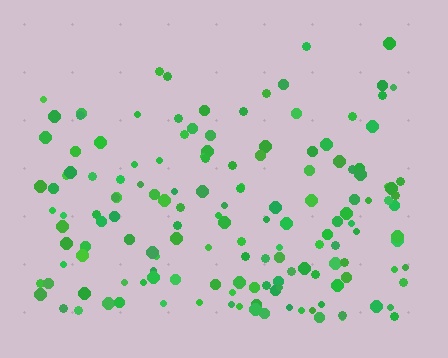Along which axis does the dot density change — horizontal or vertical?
Vertical.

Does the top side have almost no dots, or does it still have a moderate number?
Still a moderate number, just noticeably fewer than the bottom.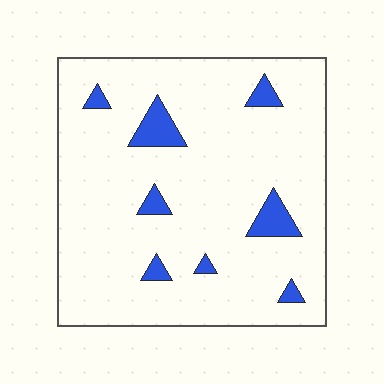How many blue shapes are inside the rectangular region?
8.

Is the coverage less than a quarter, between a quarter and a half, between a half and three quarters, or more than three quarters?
Less than a quarter.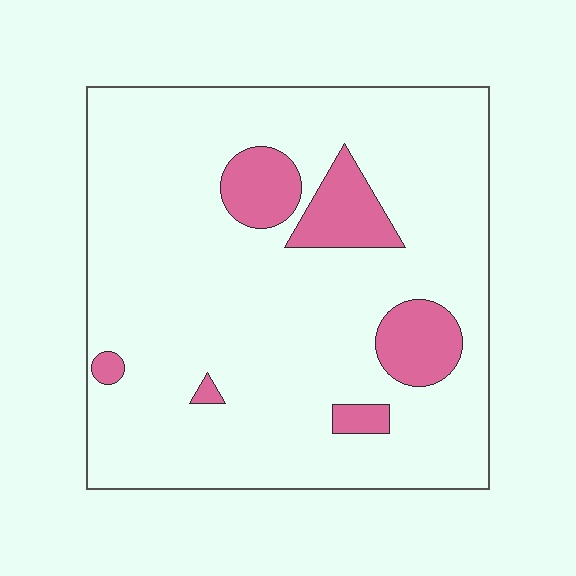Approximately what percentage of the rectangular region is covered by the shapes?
Approximately 15%.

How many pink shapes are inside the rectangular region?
6.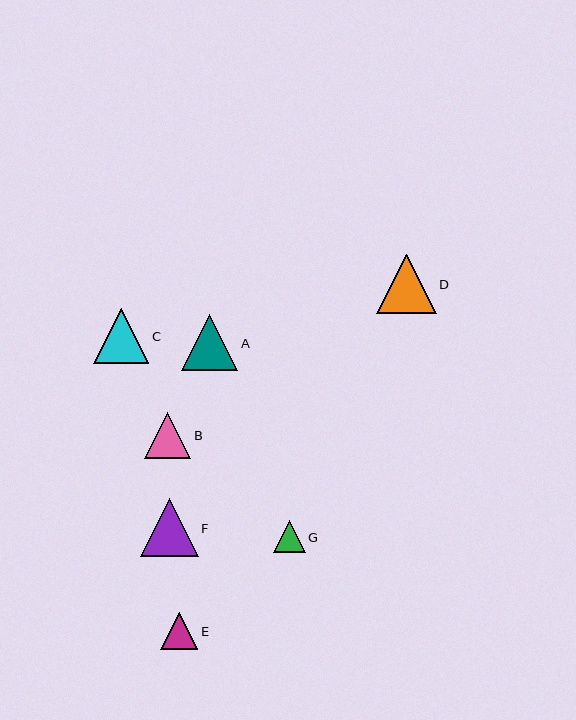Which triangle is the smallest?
Triangle G is the smallest with a size of approximately 32 pixels.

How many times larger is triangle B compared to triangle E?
Triangle B is approximately 1.3 times the size of triangle E.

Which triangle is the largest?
Triangle D is the largest with a size of approximately 59 pixels.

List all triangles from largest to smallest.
From largest to smallest: D, F, A, C, B, E, G.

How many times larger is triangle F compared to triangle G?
Triangle F is approximately 1.8 times the size of triangle G.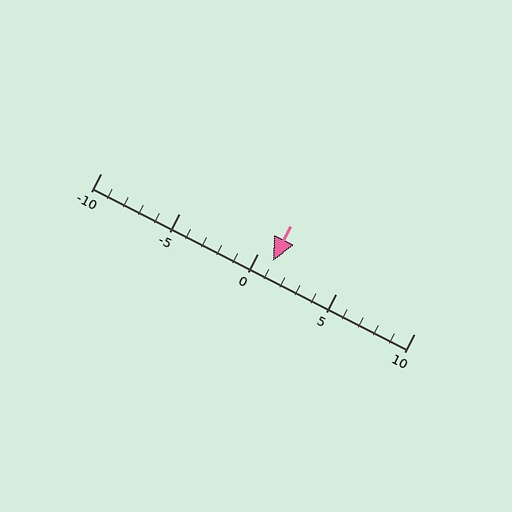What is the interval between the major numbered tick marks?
The major tick marks are spaced 5 units apart.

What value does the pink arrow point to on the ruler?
The pink arrow points to approximately 1.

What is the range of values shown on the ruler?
The ruler shows values from -10 to 10.